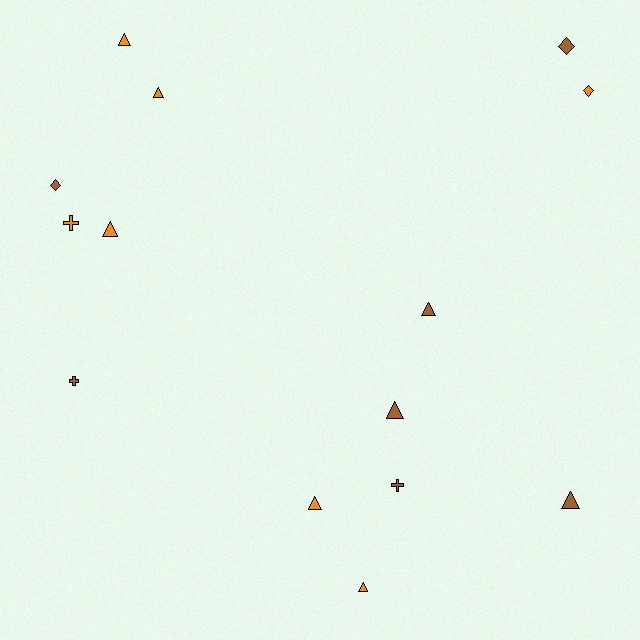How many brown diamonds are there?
There are 2 brown diamonds.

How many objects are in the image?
There are 14 objects.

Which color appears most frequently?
Orange, with 7 objects.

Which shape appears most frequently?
Triangle, with 8 objects.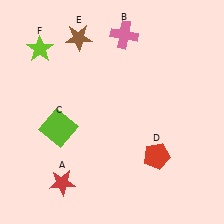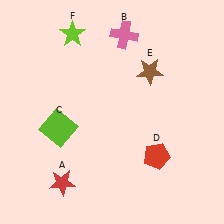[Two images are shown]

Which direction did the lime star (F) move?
The lime star (F) moved right.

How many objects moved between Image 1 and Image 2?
2 objects moved between the two images.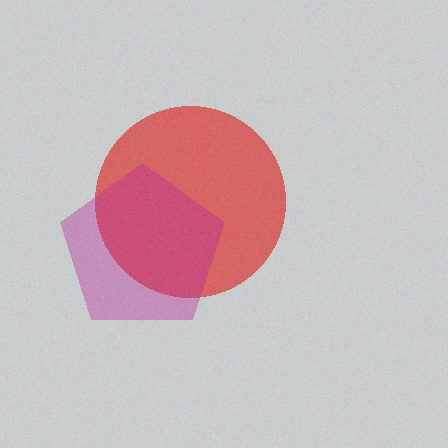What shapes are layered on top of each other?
The layered shapes are: a red circle, a magenta pentagon.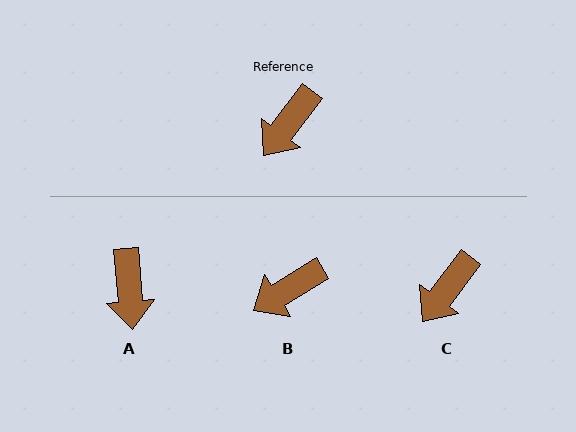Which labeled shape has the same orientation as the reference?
C.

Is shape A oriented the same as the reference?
No, it is off by about 42 degrees.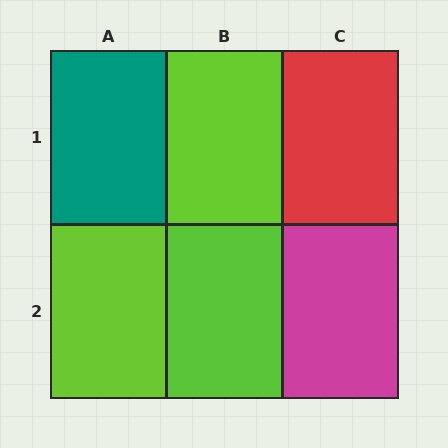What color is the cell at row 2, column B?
Lime.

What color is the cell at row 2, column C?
Magenta.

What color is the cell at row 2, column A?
Lime.